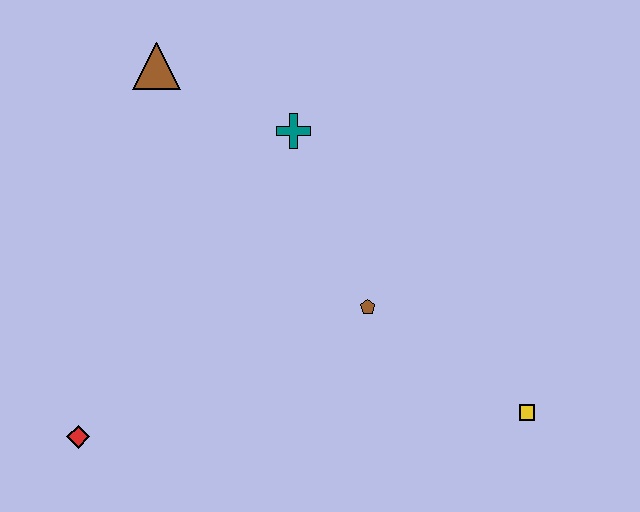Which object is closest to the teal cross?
The brown triangle is closest to the teal cross.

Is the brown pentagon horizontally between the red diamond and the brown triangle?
No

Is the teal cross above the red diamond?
Yes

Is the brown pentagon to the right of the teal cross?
Yes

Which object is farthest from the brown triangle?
The yellow square is farthest from the brown triangle.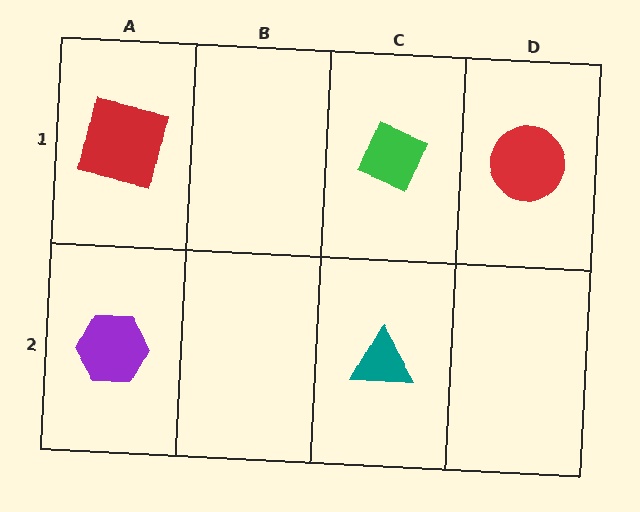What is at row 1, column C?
A green diamond.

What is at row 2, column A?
A purple hexagon.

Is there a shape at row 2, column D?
No, that cell is empty.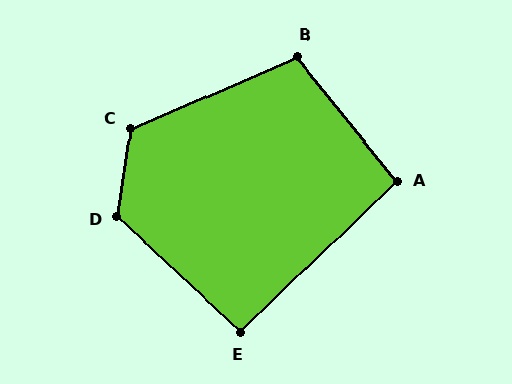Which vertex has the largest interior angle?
D, at approximately 125 degrees.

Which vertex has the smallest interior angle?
E, at approximately 93 degrees.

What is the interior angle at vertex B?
Approximately 105 degrees (obtuse).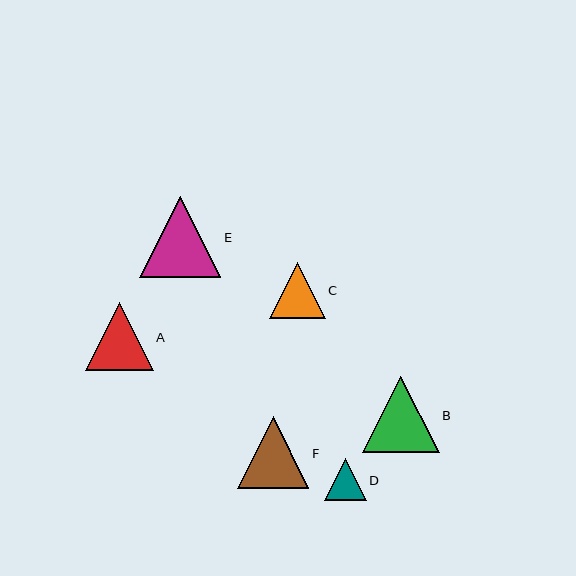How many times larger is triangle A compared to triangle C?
Triangle A is approximately 1.2 times the size of triangle C.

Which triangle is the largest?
Triangle E is the largest with a size of approximately 81 pixels.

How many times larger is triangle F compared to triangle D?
Triangle F is approximately 1.7 times the size of triangle D.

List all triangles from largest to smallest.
From largest to smallest: E, B, F, A, C, D.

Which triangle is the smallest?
Triangle D is the smallest with a size of approximately 42 pixels.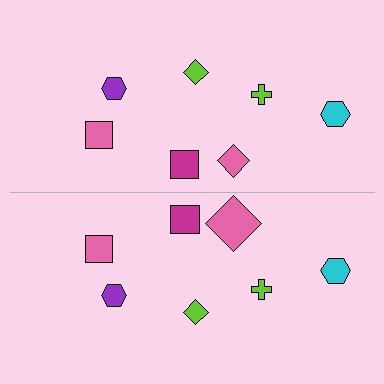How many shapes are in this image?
There are 14 shapes in this image.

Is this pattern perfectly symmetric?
No, the pattern is not perfectly symmetric. The pink diamond on the bottom side has a different size than its mirror counterpart.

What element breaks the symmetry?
The pink diamond on the bottom side has a different size than its mirror counterpart.